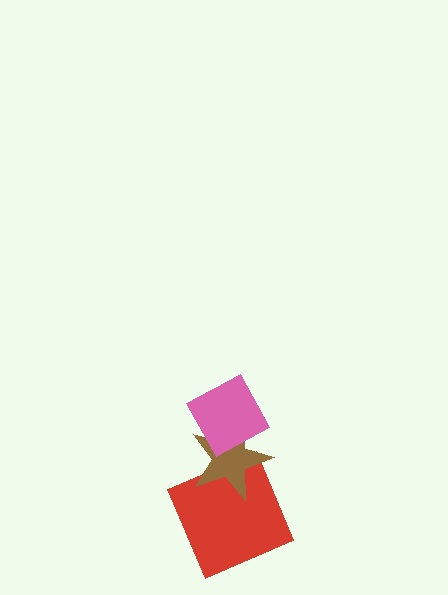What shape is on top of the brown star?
The pink diamond is on top of the brown star.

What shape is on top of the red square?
The brown star is on top of the red square.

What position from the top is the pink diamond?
The pink diamond is 1st from the top.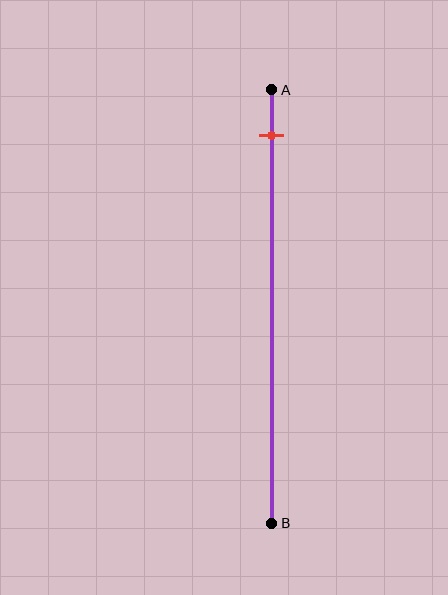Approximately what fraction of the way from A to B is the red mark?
The red mark is approximately 10% of the way from A to B.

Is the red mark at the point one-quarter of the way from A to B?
No, the mark is at about 10% from A, not at the 25% one-quarter point.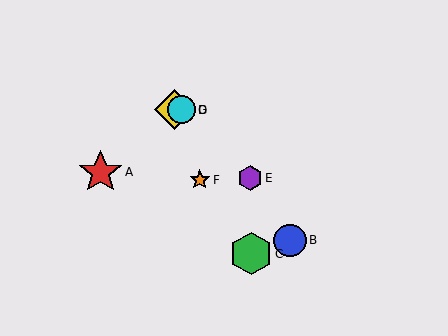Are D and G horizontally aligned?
Yes, both are at y≈110.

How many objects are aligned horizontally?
2 objects (D, G) are aligned horizontally.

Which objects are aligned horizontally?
Objects D, G are aligned horizontally.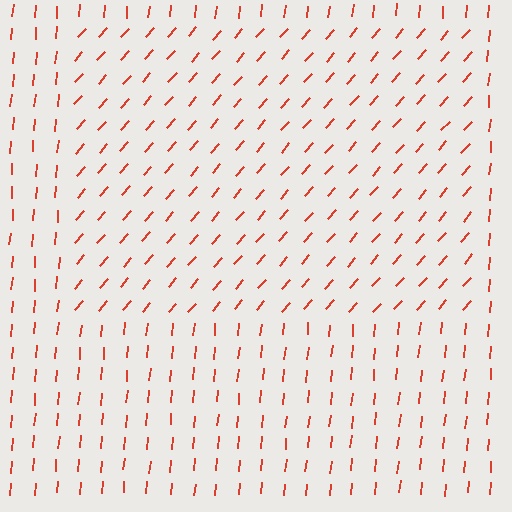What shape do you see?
I see a rectangle.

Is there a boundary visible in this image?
Yes, there is a texture boundary formed by a change in line orientation.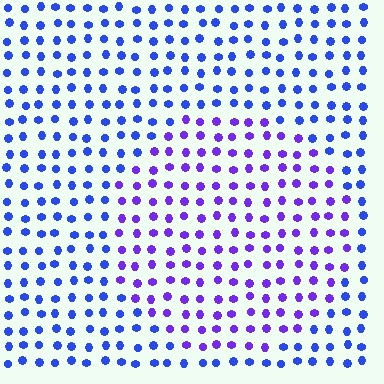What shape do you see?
I see a circle.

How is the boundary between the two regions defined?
The boundary is defined purely by a slight shift in hue (about 34 degrees). Spacing, size, and orientation are identical on both sides.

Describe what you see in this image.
The image is filled with small blue elements in a uniform arrangement. A circle-shaped region is visible where the elements are tinted to a slightly different hue, forming a subtle color boundary.